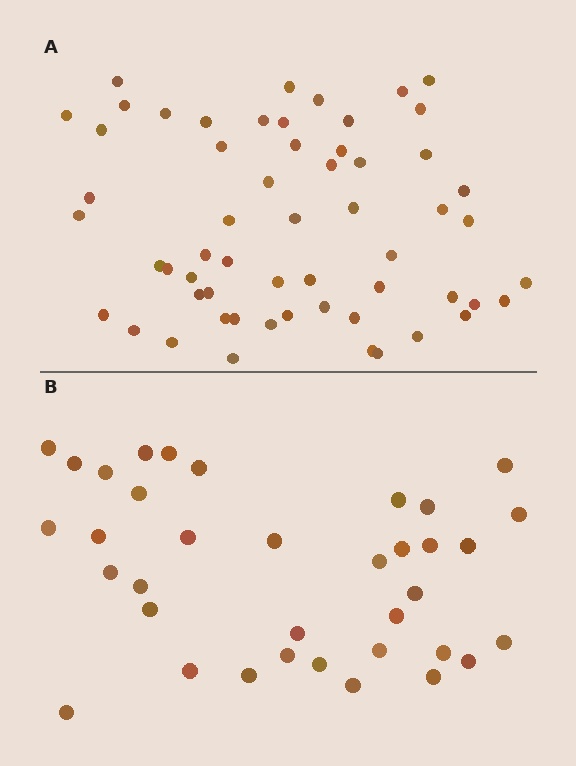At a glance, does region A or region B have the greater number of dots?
Region A (the top region) has more dots.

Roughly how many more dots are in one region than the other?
Region A has approximately 20 more dots than region B.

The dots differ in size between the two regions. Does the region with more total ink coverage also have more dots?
No. Region B has more total ink coverage because its dots are larger, but region A actually contains more individual dots. Total area can be misleading — the number of items is what matters here.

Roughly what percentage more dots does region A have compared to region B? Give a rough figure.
About 60% more.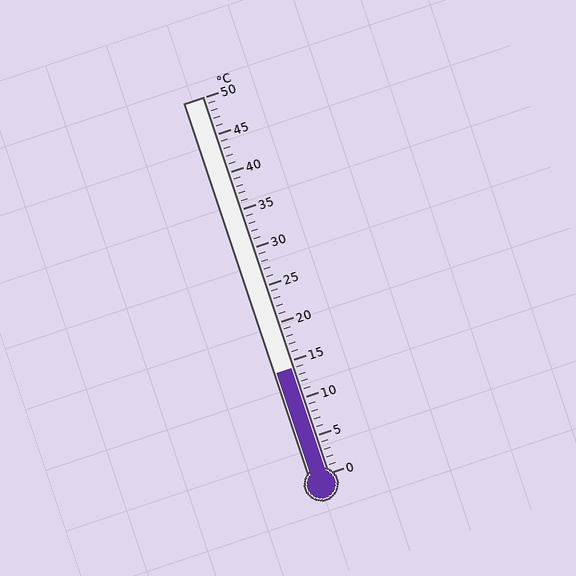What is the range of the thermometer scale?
The thermometer scale ranges from 0°C to 50°C.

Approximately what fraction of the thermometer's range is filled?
The thermometer is filled to approximately 30% of its range.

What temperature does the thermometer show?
The thermometer shows approximately 14°C.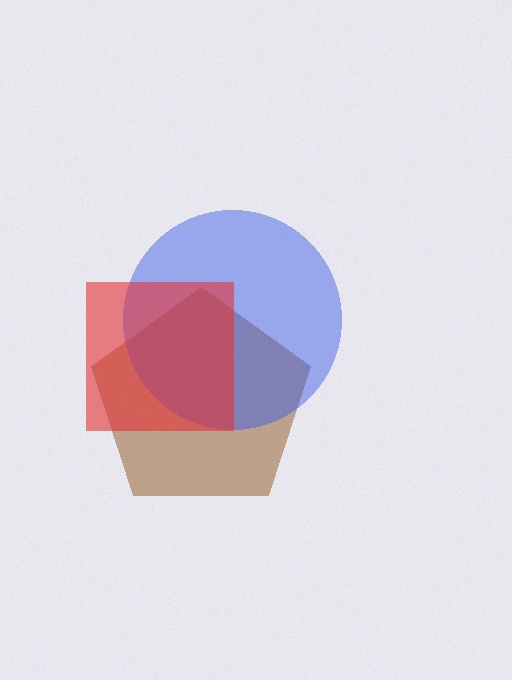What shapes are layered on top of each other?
The layered shapes are: a brown pentagon, a blue circle, a red square.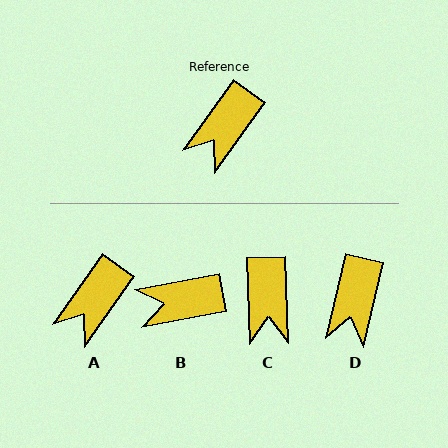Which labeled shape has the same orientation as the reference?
A.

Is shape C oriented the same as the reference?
No, it is off by about 38 degrees.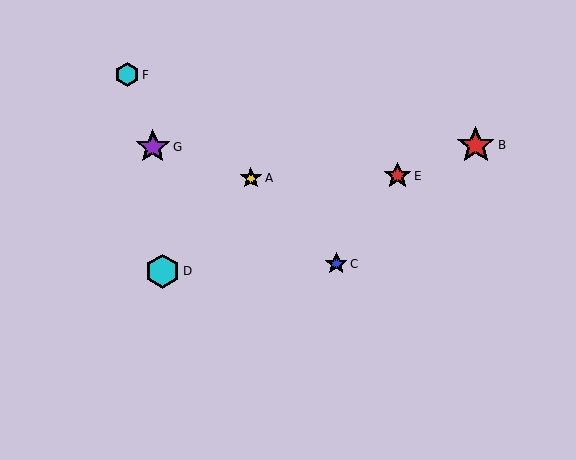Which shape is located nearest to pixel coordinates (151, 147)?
The purple star (labeled G) at (153, 147) is nearest to that location.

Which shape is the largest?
The red star (labeled B) is the largest.